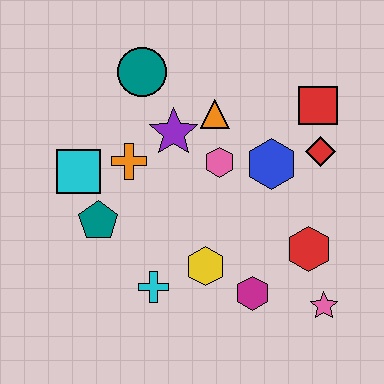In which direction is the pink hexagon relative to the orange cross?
The pink hexagon is to the right of the orange cross.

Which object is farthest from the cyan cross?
The red square is farthest from the cyan cross.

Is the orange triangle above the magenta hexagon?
Yes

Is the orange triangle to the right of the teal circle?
Yes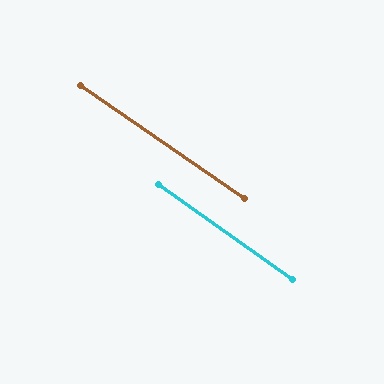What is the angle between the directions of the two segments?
Approximately 1 degree.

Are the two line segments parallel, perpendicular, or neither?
Parallel — their directions differ by only 0.8°.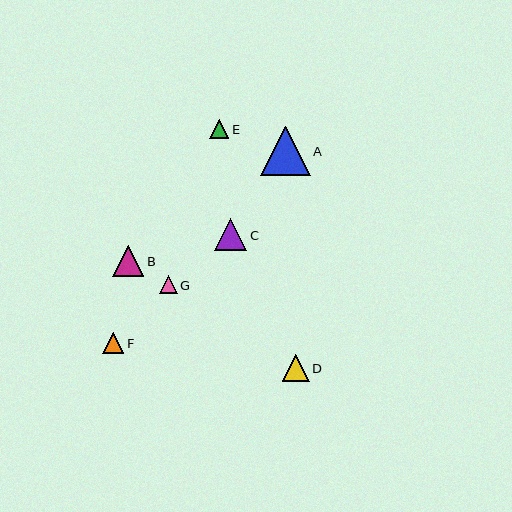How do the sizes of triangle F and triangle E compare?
Triangle F and triangle E are approximately the same size.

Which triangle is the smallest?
Triangle G is the smallest with a size of approximately 17 pixels.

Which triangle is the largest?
Triangle A is the largest with a size of approximately 49 pixels.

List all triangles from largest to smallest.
From largest to smallest: A, C, B, D, F, E, G.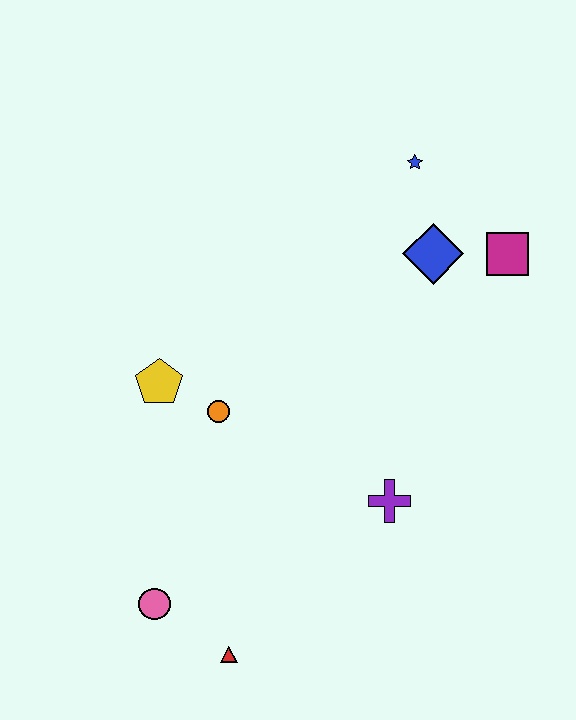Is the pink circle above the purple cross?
No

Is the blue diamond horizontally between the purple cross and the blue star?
No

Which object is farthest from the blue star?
The red triangle is farthest from the blue star.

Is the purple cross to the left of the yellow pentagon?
No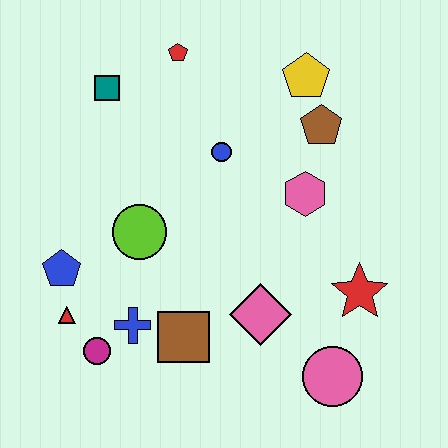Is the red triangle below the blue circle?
Yes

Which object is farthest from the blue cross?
The yellow pentagon is farthest from the blue cross.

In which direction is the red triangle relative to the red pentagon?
The red triangle is below the red pentagon.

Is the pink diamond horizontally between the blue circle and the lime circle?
No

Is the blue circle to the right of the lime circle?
Yes